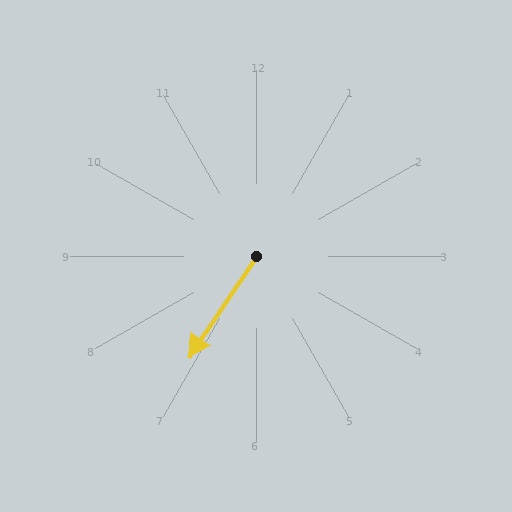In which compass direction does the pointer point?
Southwest.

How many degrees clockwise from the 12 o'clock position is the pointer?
Approximately 214 degrees.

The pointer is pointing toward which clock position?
Roughly 7 o'clock.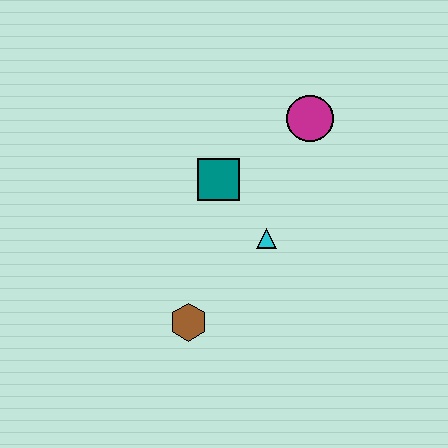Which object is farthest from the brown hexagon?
The magenta circle is farthest from the brown hexagon.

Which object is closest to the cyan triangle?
The teal square is closest to the cyan triangle.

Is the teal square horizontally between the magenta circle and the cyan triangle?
No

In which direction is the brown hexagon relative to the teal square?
The brown hexagon is below the teal square.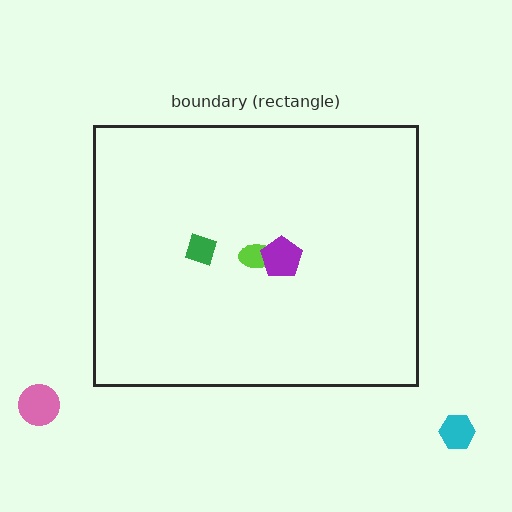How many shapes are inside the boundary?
3 inside, 2 outside.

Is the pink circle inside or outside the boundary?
Outside.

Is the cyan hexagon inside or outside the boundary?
Outside.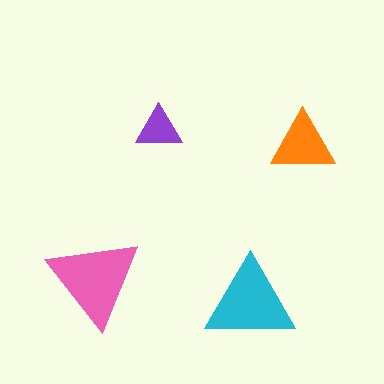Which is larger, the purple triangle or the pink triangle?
The pink one.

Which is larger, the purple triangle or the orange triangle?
The orange one.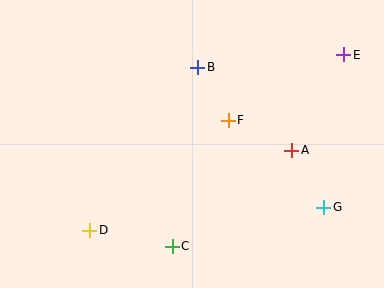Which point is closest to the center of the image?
Point F at (228, 120) is closest to the center.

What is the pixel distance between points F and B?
The distance between F and B is 61 pixels.